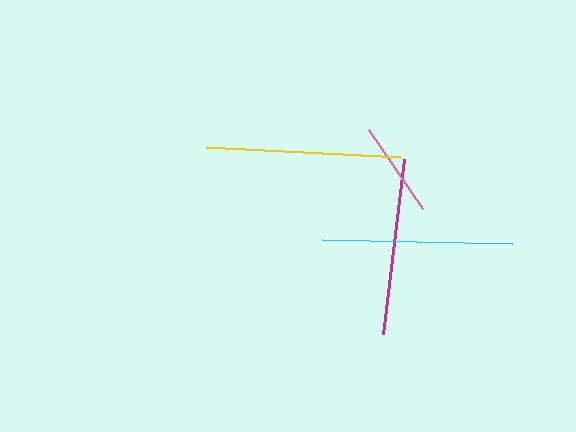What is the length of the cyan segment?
The cyan segment is approximately 190 pixels long.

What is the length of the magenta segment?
The magenta segment is approximately 177 pixels long.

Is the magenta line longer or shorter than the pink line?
The magenta line is longer than the pink line.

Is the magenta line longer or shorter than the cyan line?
The cyan line is longer than the magenta line.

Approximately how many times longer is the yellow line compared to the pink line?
The yellow line is approximately 2.0 times the length of the pink line.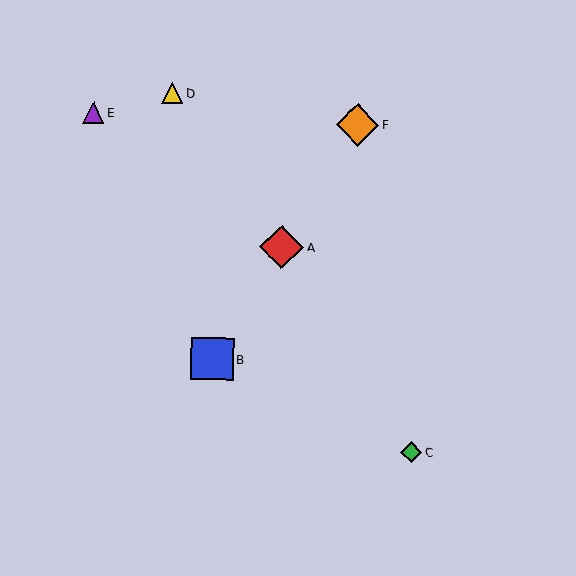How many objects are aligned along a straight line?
3 objects (A, B, F) are aligned along a straight line.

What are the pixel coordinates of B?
Object B is at (212, 359).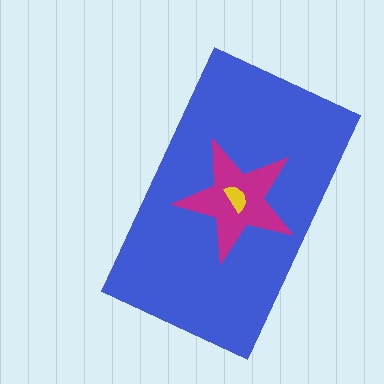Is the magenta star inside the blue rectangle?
Yes.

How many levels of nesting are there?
3.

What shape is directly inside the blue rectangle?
The magenta star.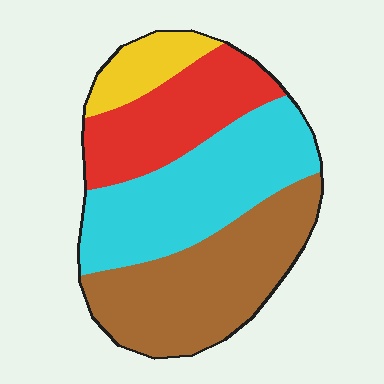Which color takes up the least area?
Yellow, at roughly 10%.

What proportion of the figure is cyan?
Cyan covers around 35% of the figure.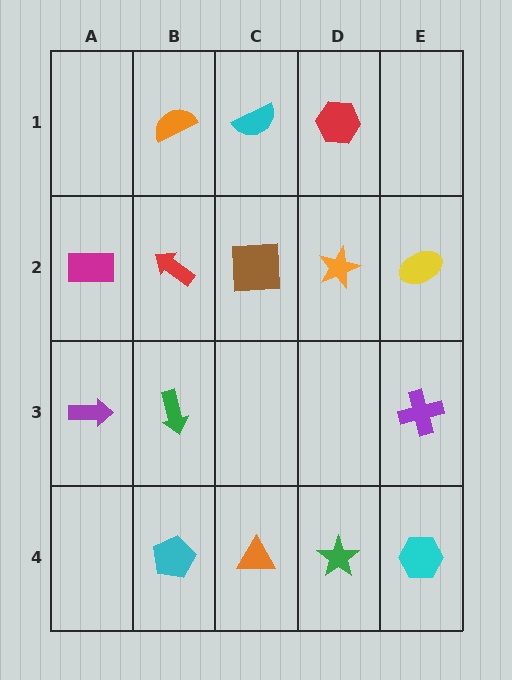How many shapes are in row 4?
4 shapes.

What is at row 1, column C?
A cyan semicircle.